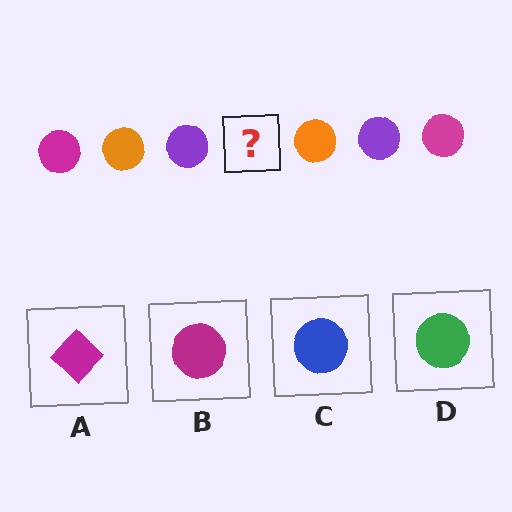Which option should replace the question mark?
Option B.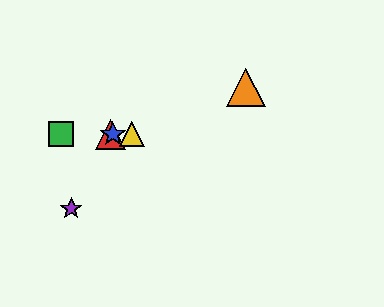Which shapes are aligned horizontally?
The red triangle, the blue star, the green square, the yellow triangle are aligned horizontally.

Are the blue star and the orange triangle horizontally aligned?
No, the blue star is at y≈134 and the orange triangle is at y≈88.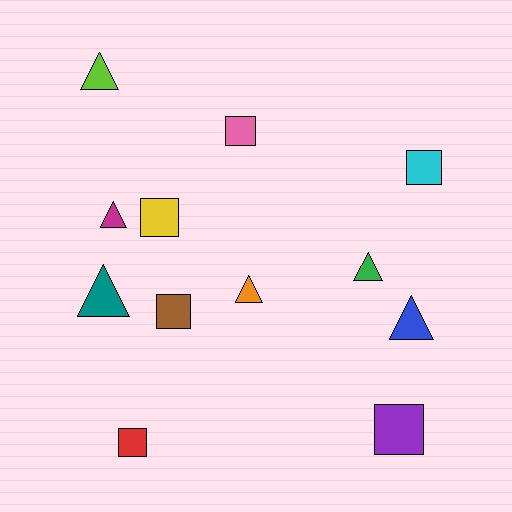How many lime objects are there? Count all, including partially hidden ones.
There is 1 lime object.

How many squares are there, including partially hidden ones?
There are 6 squares.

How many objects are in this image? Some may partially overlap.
There are 12 objects.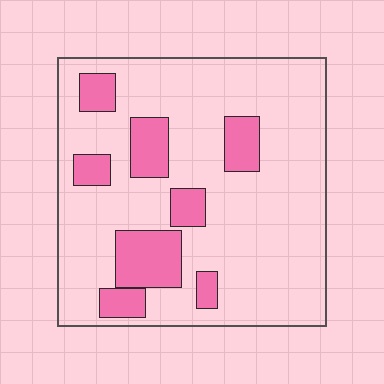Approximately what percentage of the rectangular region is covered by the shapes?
Approximately 20%.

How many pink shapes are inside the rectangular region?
8.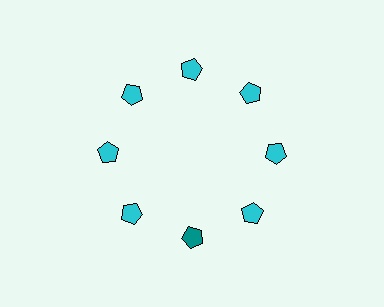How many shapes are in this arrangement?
There are 8 shapes arranged in a ring pattern.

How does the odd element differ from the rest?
It has a different color: teal instead of cyan.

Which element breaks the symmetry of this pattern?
The teal pentagon at roughly the 6 o'clock position breaks the symmetry. All other shapes are cyan pentagons.